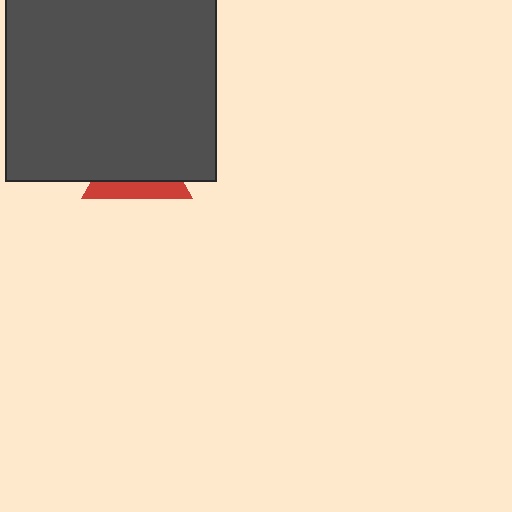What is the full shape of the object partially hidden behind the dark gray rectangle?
The partially hidden object is a red triangle.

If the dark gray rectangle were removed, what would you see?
You would see the complete red triangle.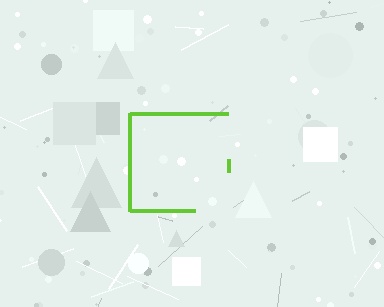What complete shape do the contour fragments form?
The contour fragments form a square.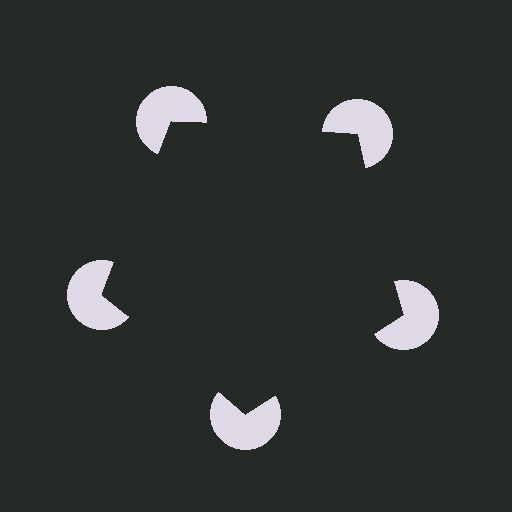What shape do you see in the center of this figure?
An illusory pentagon — its edges are inferred from the aligned wedge cuts in the pac-man discs, not physically drawn.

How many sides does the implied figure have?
5 sides.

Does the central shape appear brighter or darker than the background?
It typically appears slightly darker than the background, even though no actual brightness change is drawn.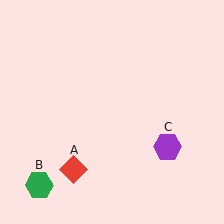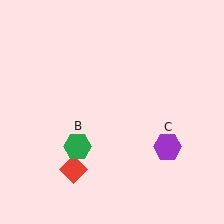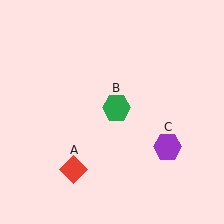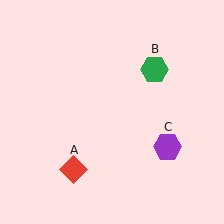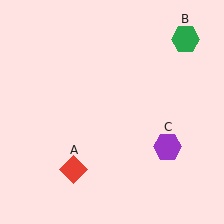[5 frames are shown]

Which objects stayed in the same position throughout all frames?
Red diamond (object A) and purple hexagon (object C) remained stationary.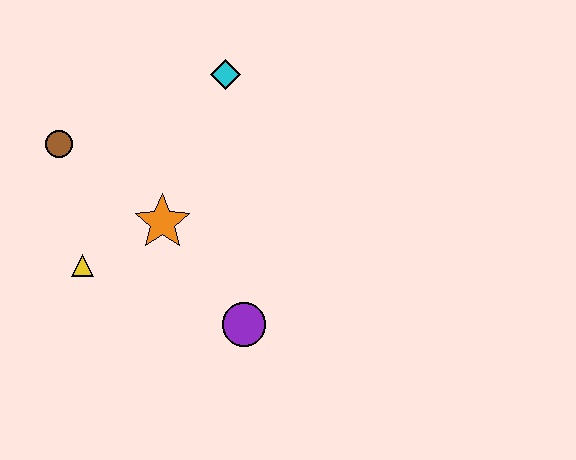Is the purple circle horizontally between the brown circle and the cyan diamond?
No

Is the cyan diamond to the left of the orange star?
No